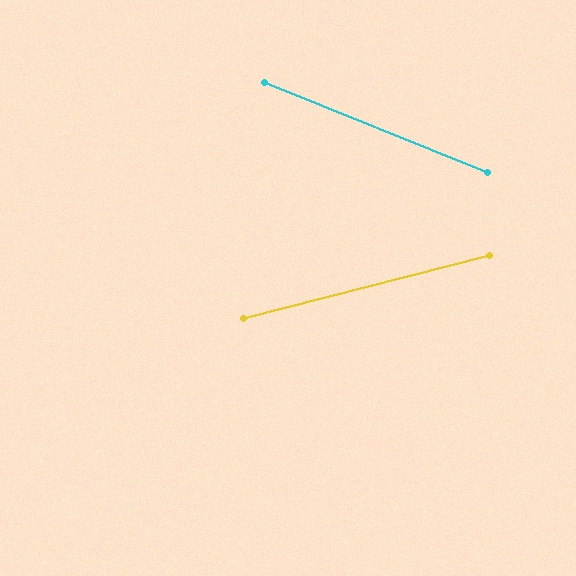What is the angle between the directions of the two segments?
Approximately 36 degrees.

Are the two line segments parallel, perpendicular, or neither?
Neither parallel nor perpendicular — they differ by about 36°.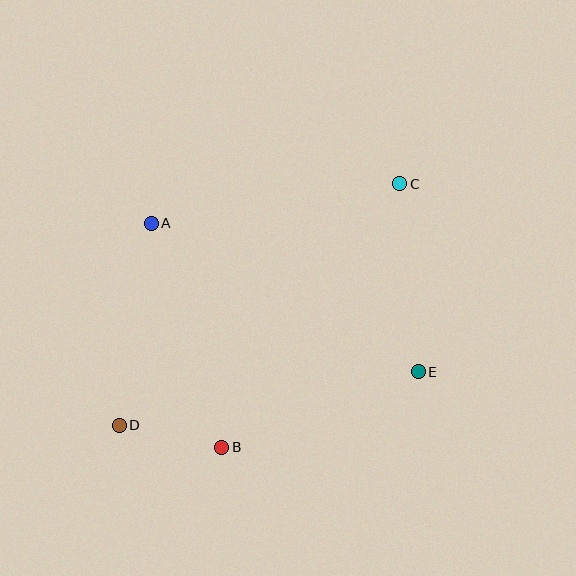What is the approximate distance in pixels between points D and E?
The distance between D and E is approximately 304 pixels.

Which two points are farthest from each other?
Points C and D are farthest from each other.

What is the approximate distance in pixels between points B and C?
The distance between B and C is approximately 318 pixels.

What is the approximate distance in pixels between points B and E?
The distance between B and E is approximately 211 pixels.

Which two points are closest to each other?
Points B and D are closest to each other.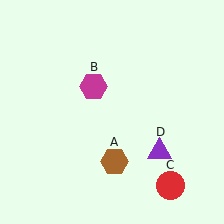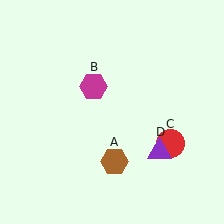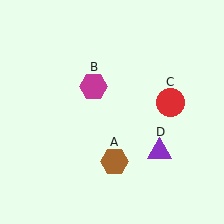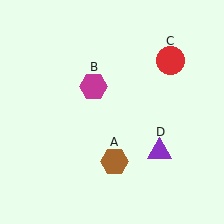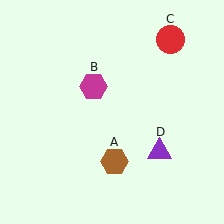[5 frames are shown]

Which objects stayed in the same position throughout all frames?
Brown hexagon (object A) and magenta hexagon (object B) and purple triangle (object D) remained stationary.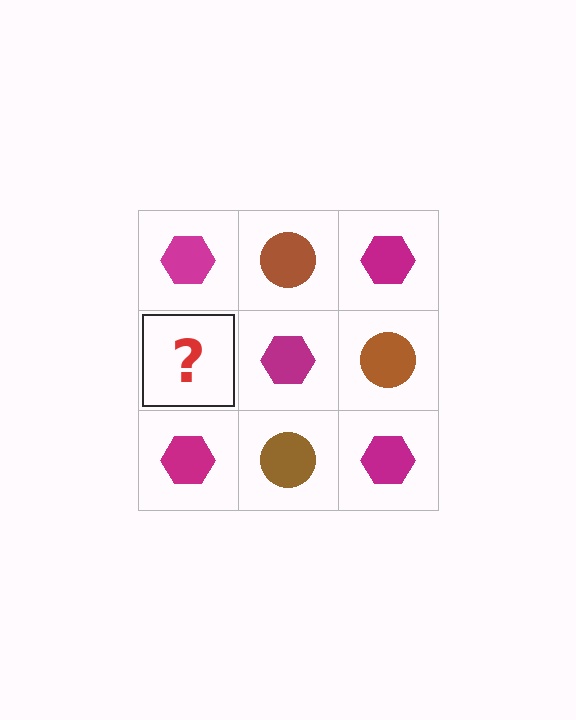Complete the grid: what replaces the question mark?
The question mark should be replaced with a brown circle.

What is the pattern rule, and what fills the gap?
The rule is that it alternates magenta hexagon and brown circle in a checkerboard pattern. The gap should be filled with a brown circle.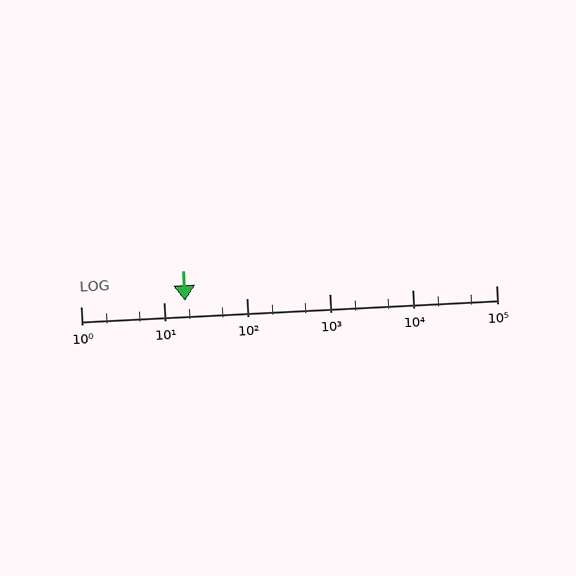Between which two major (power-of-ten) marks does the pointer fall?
The pointer is between 10 and 100.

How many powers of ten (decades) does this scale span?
The scale spans 5 decades, from 1 to 100000.